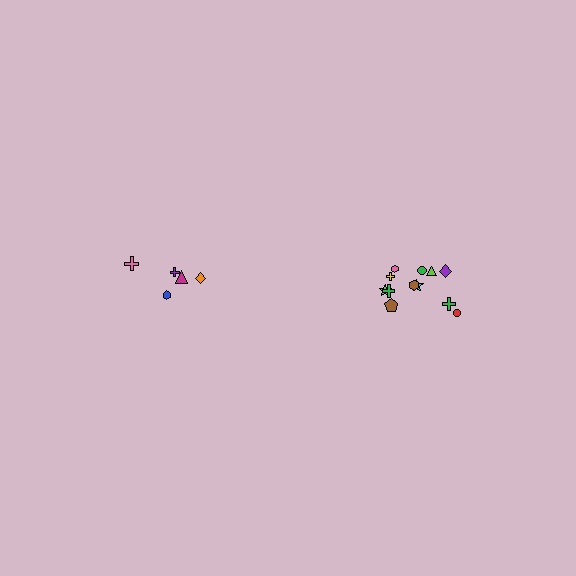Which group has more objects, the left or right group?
The right group.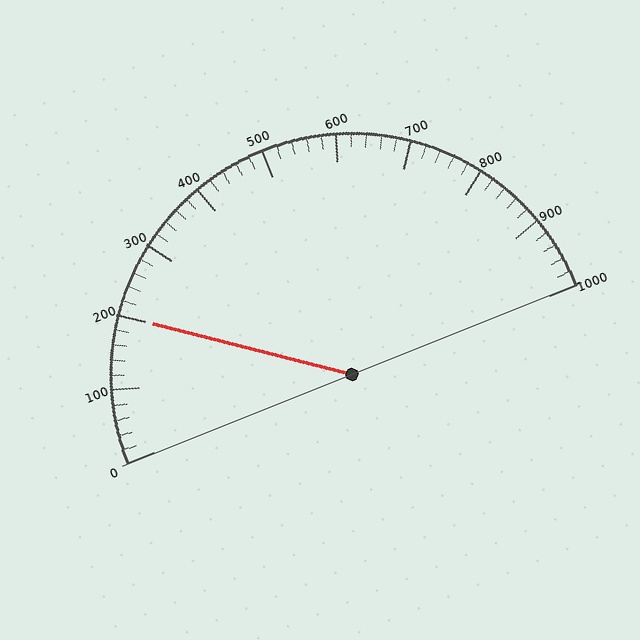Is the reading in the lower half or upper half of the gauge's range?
The reading is in the lower half of the range (0 to 1000).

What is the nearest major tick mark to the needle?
The nearest major tick mark is 200.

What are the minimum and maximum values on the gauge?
The gauge ranges from 0 to 1000.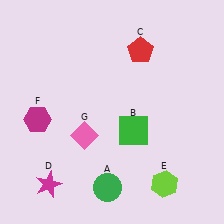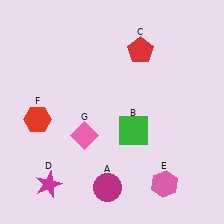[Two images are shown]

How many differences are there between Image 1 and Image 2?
There are 3 differences between the two images.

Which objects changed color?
A changed from green to magenta. E changed from lime to pink. F changed from magenta to red.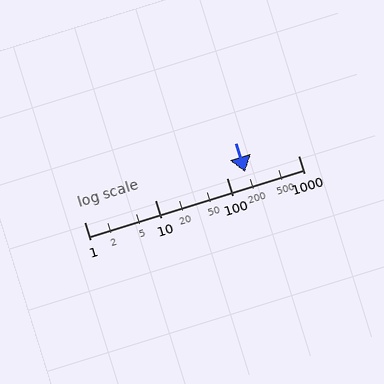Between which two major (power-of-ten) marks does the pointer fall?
The pointer is between 100 and 1000.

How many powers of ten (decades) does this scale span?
The scale spans 3 decades, from 1 to 1000.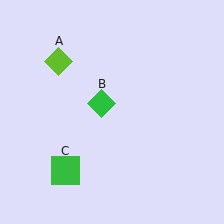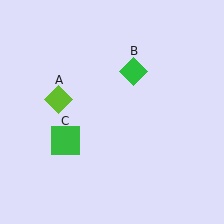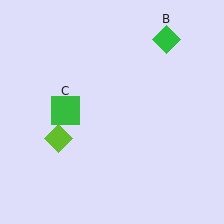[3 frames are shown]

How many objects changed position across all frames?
3 objects changed position: lime diamond (object A), green diamond (object B), green square (object C).